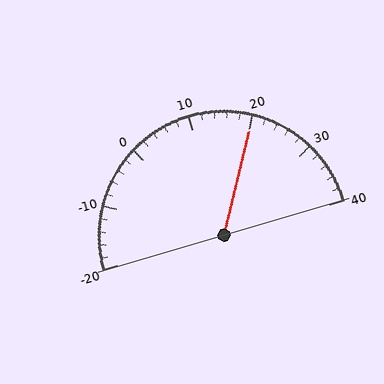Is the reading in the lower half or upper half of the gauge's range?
The reading is in the upper half of the range (-20 to 40).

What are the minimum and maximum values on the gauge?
The gauge ranges from -20 to 40.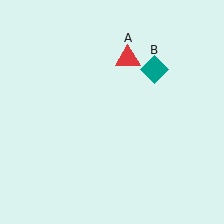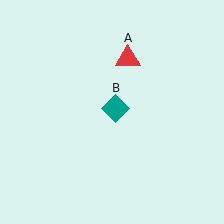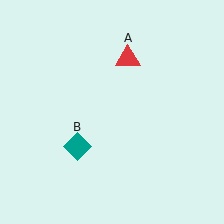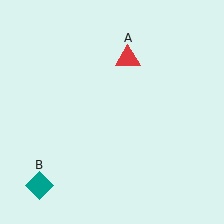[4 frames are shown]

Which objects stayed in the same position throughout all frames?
Red triangle (object A) remained stationary.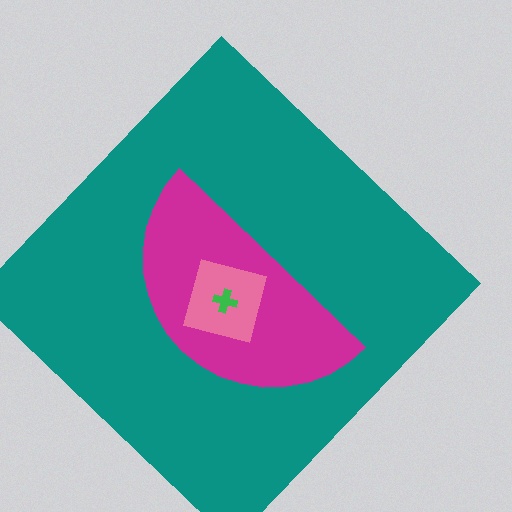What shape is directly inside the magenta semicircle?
The pink square.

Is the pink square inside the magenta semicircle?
Yes.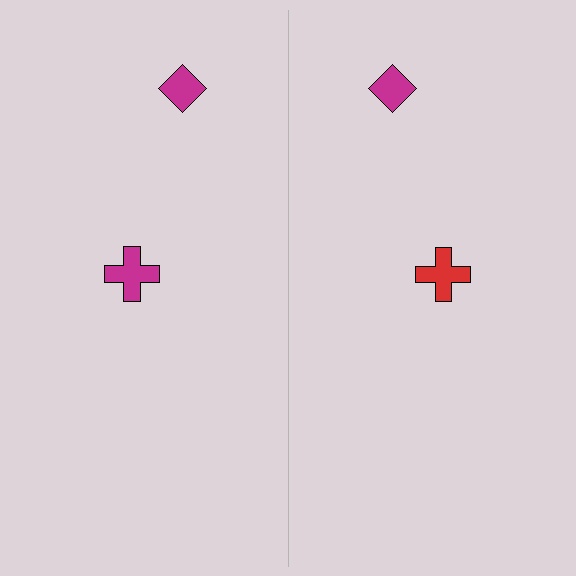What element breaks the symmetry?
The red cross on the right side breaks the symmetry — its mirror counterpart is magenta.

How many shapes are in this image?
There are 4 shapes in this image.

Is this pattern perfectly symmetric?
No, the pattern is not perfectly symmetric. The red cross on the right side breaks the symmetry — its mirror counterpart is magenta.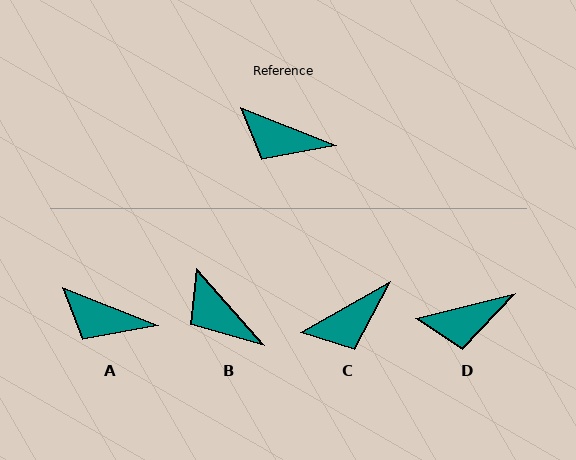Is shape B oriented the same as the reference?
No, it is off by about 26 degrees.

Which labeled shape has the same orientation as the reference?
A.